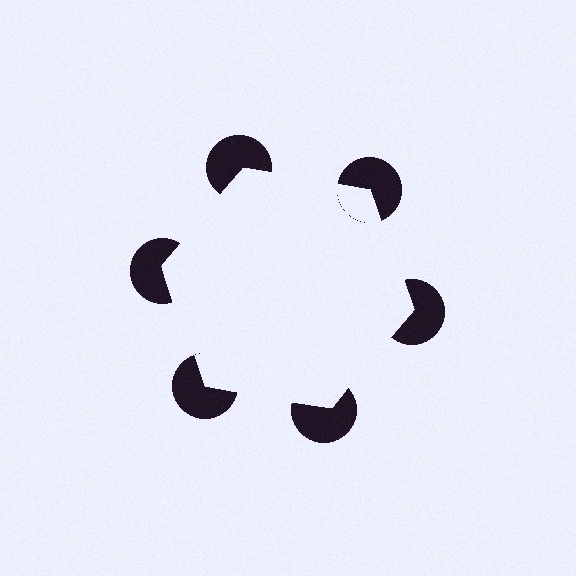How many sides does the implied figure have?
6 sides.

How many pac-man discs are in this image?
There are 6 — one at each vertex of the illusory hexagon.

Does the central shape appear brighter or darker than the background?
It typically appears slightly brighter than the background, even though no actual brightness change is drawn.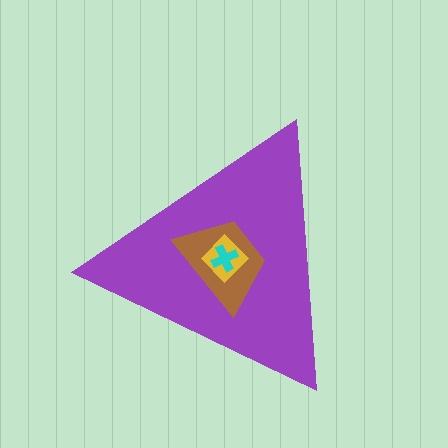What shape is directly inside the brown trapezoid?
The yellow diamond.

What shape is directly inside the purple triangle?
The brown trapezoid.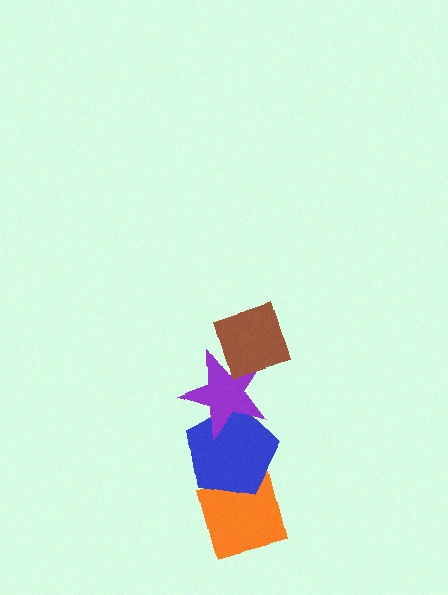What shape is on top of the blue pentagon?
The purple star is on top of the blue pentagon.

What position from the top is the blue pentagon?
The blue pentagon is 3rd from the top.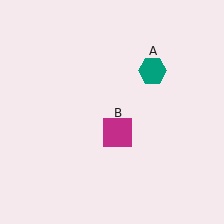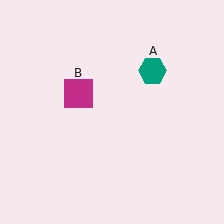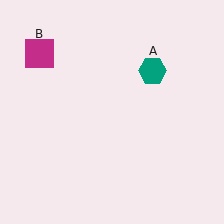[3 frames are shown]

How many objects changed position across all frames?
1 object changed position: magenta square (object B).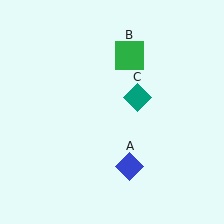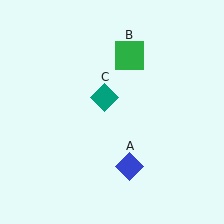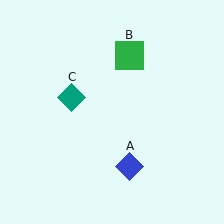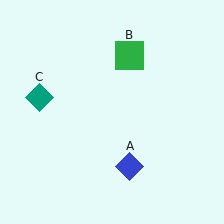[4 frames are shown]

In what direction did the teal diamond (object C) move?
The teal diamond (object C) moved left.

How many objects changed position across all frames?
1 object changed position: teal diamond (object C).